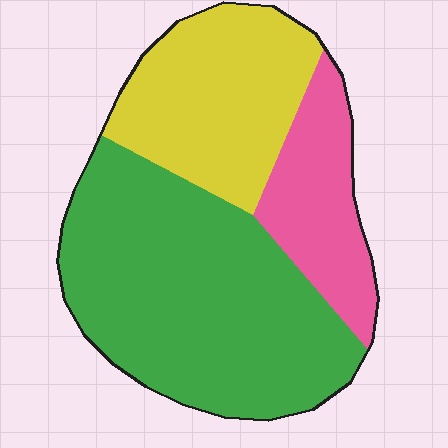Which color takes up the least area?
Pink, at roughly 20%.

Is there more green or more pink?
Green.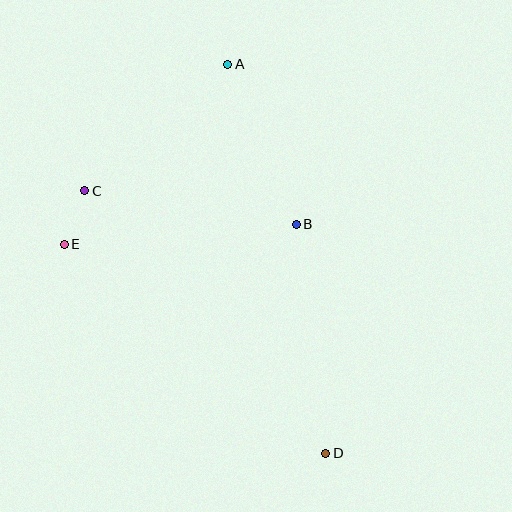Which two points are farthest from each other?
Points A and D are farthest from each other.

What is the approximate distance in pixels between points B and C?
The distance between B and C is approximately 214 pixels.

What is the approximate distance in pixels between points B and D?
The distance between B and D is approximately 231 pixels.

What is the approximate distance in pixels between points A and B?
The distance between A and B is approximately 174 pixels.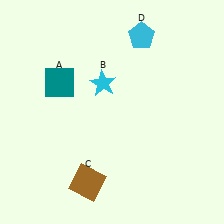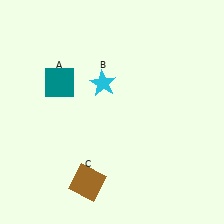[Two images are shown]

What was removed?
The cyan pentagon (D) was removed in Image 2.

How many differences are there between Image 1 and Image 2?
There is 1 difference between the two images.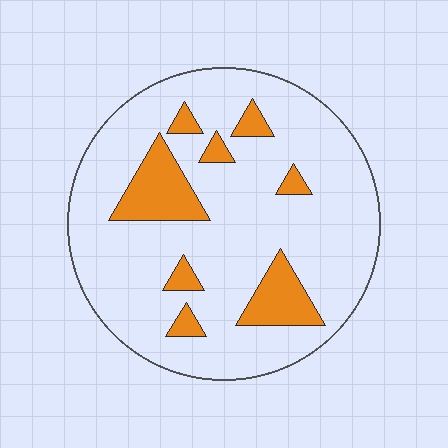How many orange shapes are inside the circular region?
8.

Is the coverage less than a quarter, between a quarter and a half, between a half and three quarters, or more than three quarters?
Less than a quarter.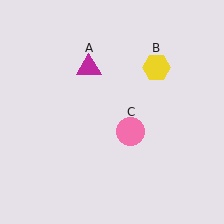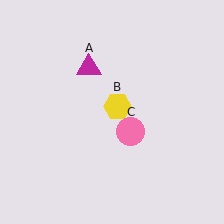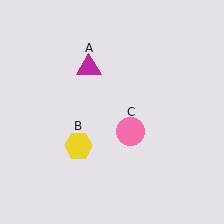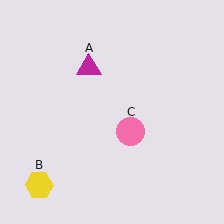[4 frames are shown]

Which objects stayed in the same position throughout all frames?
Magenta triangle (object A) and pink circle (object C) remained stationary.